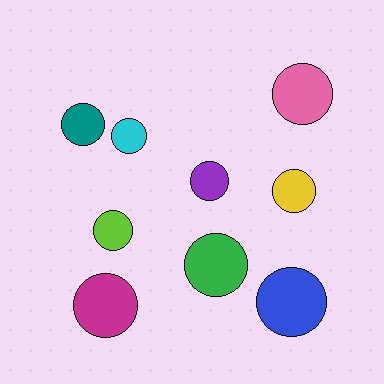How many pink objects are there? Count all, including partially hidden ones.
There is 1 pink object.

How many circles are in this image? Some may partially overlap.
There are 9 circles.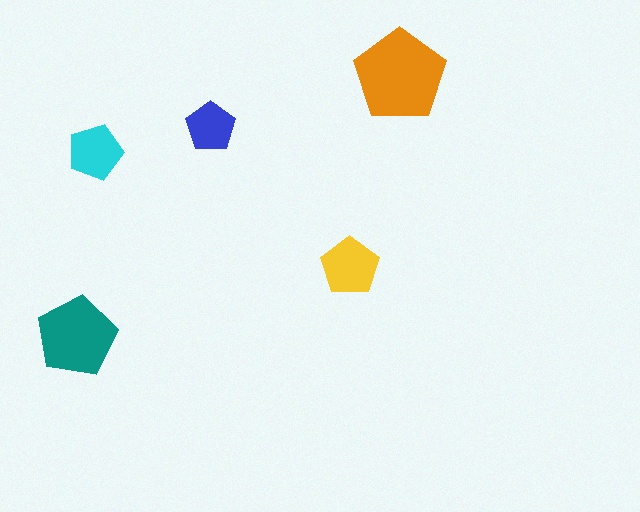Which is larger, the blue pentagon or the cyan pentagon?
The cyan one.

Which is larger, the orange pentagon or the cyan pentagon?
The orange one.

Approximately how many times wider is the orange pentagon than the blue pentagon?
About 2 times wider.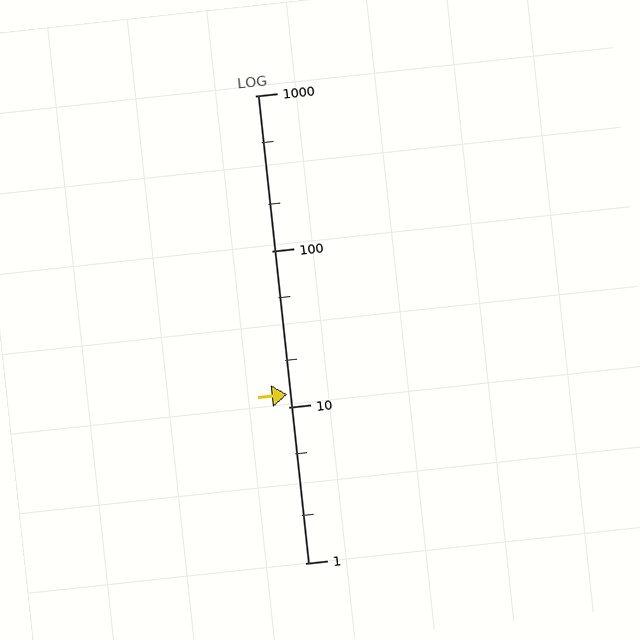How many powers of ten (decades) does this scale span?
The scale spans 3 decades, from 1 to 1000.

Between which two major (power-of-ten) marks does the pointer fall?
The pointer is between 10 and 100.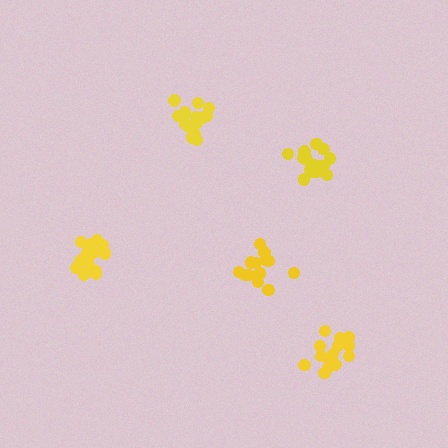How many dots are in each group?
Group 1: 16 dots, Group 2: 14 dots, Group 3: 15 dots, Group 4: 16 dots, Group 5: 17 dots (78 total).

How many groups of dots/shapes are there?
There are 5 groups.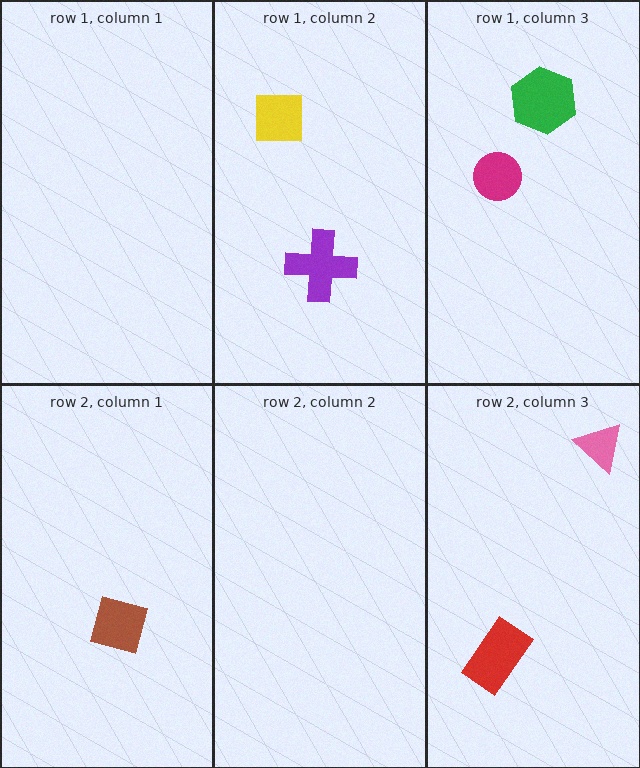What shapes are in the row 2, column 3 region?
The red rectangle, the pink triangle.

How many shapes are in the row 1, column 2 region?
2.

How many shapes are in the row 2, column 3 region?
2.